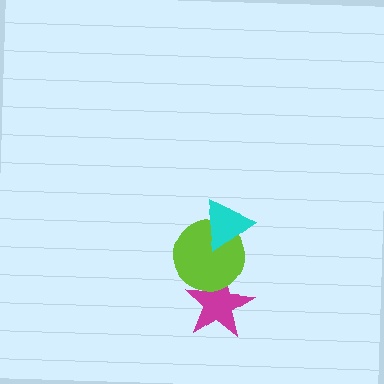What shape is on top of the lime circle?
The cyan triangle is on top of the lime circle.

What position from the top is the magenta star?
The magenta star is 3rd from the top.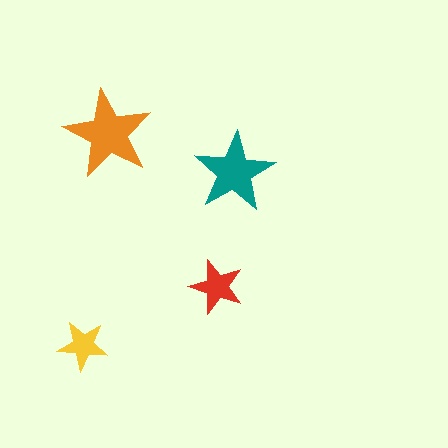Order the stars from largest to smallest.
the orange one, the teal one, the red one, the yellow one.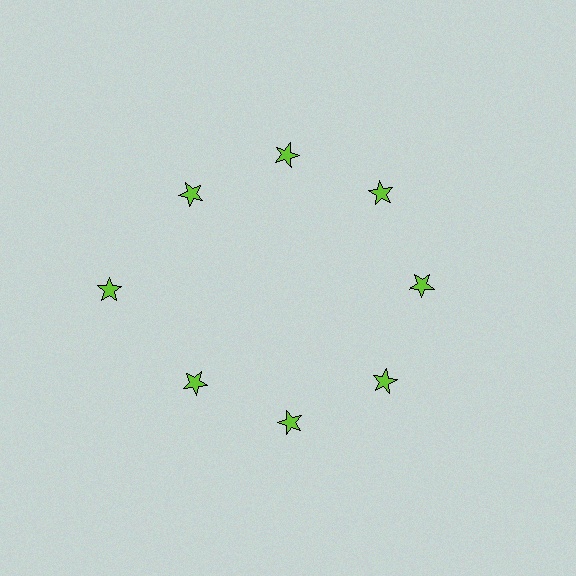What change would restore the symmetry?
The symmetry would be restored by moving it inward, back onto the ring so that all 8 stars sit at equal angles and equal distance from the center.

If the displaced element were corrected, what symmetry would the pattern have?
It would have 8-fold rotational symmetry — the pattern would map onto itself every 45 degrees.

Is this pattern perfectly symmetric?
No. The 8 lime stars are arranged in a ring, but one element near the 9 o'clock position is pushed outward from the center, breaking the 8-fold rotational symmetry.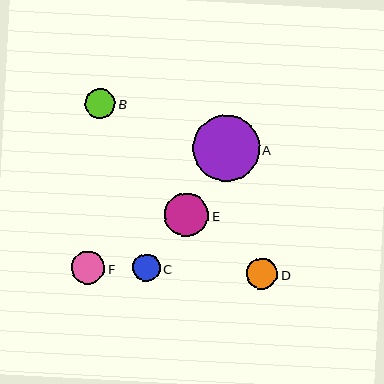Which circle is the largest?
Circle A is the largest with a size of approximately 66 pixels.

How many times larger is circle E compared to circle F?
Circle E is approximately 1.3 times the size of circle F.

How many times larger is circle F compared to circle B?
Circle F is approximately 1.1 times the size of circle B.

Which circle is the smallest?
Circle C is the smallest with a size of approximately 27 pixels.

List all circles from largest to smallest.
From largest to smallest: A, E, F, D, B, C.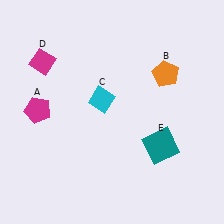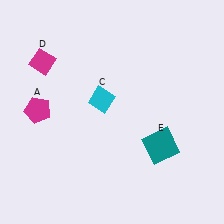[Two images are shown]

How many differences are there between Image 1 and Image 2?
There is 1 difference between the two images.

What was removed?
The orange pentagon (B) was removed in Image 2.